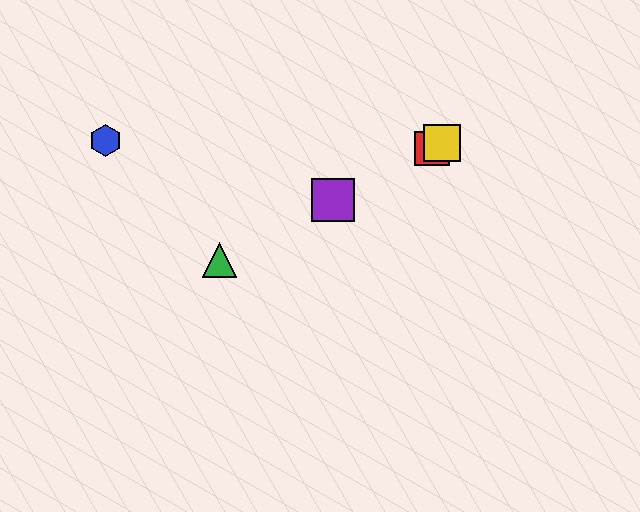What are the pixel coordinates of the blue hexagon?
The blue hexagon is at (106, 141).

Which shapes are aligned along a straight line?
The red square, the green triangle, the yellow square, the purple square are aligned along a straight line.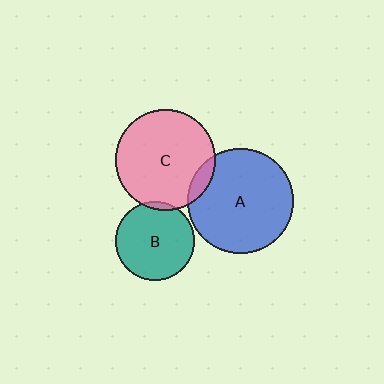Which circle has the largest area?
Circle A (blue).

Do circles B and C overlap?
Yes.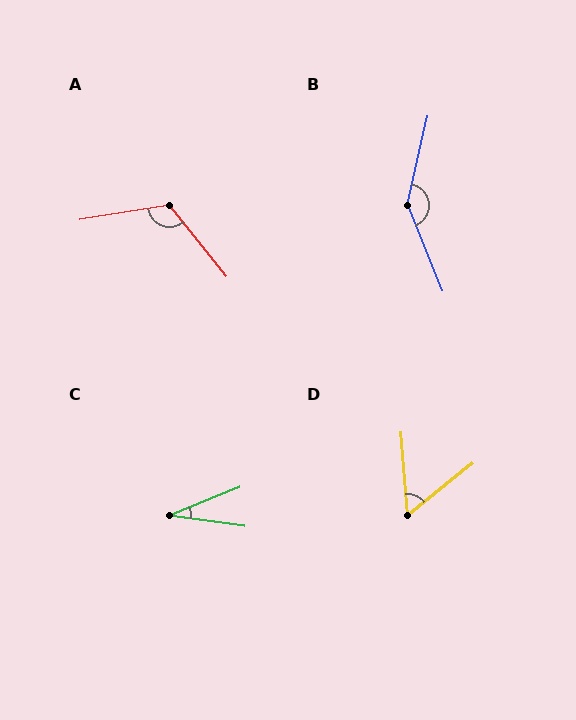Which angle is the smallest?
C, at approximately 30 degrees.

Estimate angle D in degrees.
Approximately 56 degrees.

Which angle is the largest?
B, at approximately 146 degrees.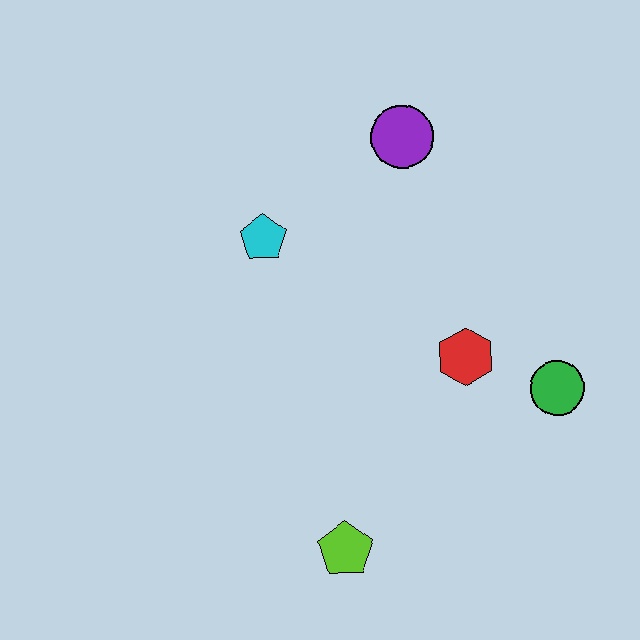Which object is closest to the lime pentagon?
The red hexagon is closest to the lime pentagon.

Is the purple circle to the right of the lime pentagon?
Yes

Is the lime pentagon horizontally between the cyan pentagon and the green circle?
Yes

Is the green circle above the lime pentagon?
Yes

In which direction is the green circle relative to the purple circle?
The green circle is below the purple circle.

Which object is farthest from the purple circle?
The lime pentagon is farthest from the purple circle.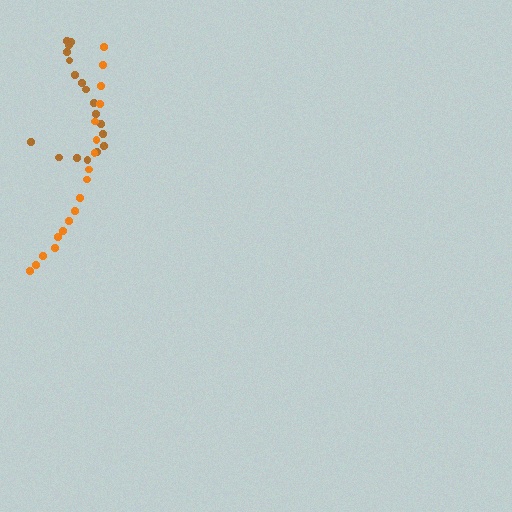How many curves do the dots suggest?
There are 2 distinct paths.